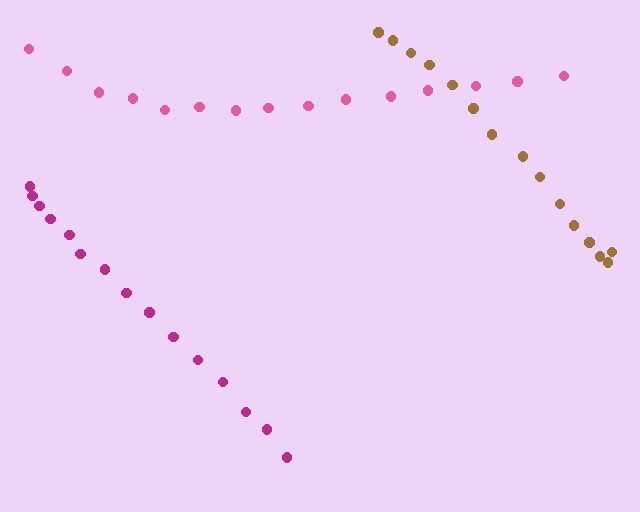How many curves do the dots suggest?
There are 3 distinct paths.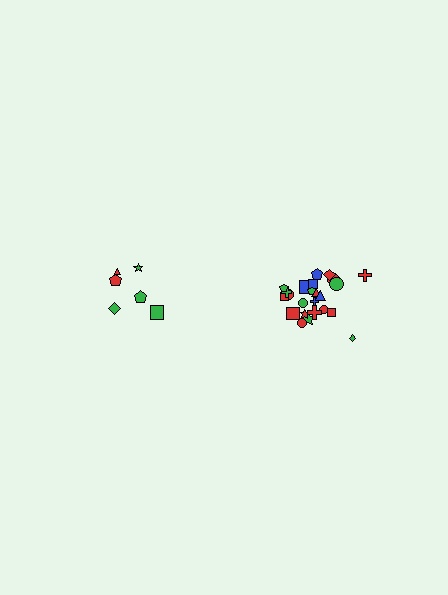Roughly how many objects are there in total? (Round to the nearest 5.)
Roughly 30 objects in total.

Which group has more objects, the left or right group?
The right group.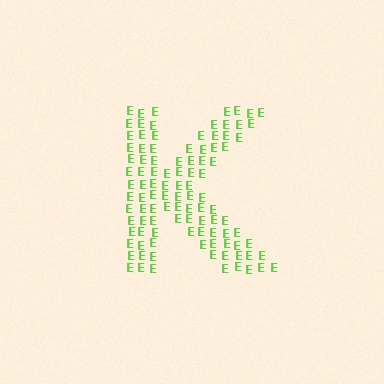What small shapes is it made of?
It is made of small letter E's.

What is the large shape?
The large shape is the letter K.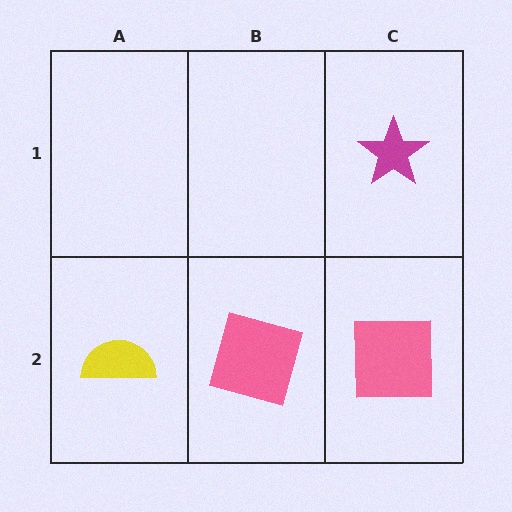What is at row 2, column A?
A yellow semicircle.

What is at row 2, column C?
A pink square.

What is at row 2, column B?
A pink square.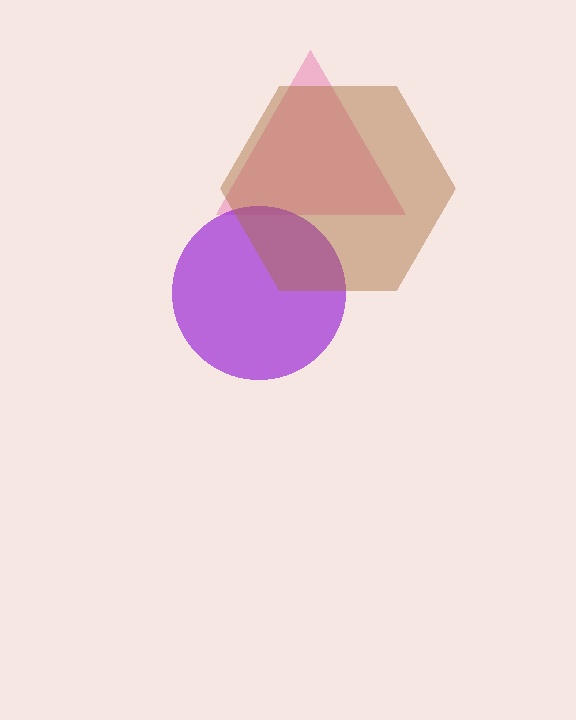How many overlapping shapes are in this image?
There are 3 overlapping shapes in the image.